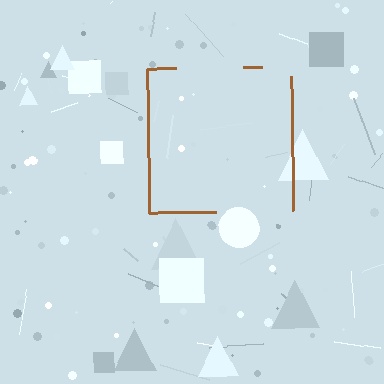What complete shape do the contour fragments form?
The contour fragments form a square.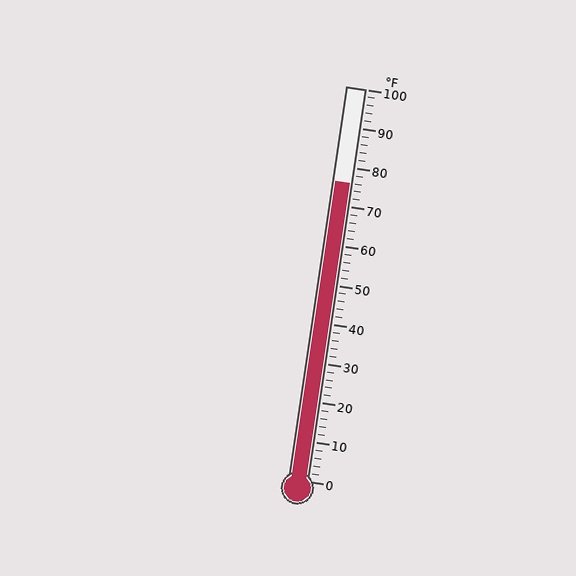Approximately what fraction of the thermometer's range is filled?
The thermometer is filled to approximately 75% of its range.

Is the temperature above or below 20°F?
The temperature is above 20°F.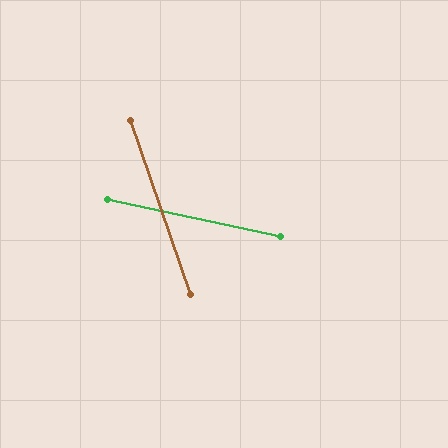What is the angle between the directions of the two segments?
Approximately 59 degrees.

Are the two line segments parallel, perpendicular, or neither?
Neither parallel nor perpendicular — they differ by about 59°.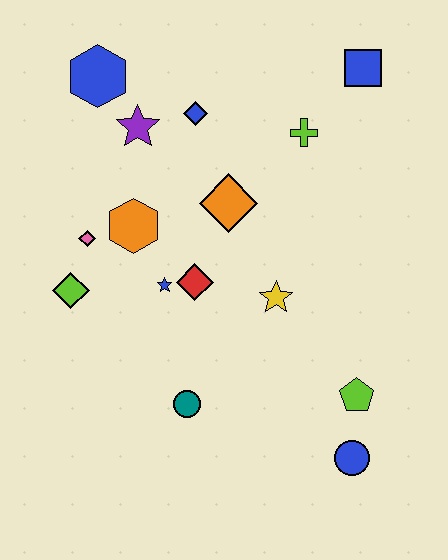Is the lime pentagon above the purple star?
No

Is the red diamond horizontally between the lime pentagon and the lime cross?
No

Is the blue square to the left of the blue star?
No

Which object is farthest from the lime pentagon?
The blue hexagon is farthest from the lime pentagon.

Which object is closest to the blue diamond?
The purple star is closest to the blue diamond.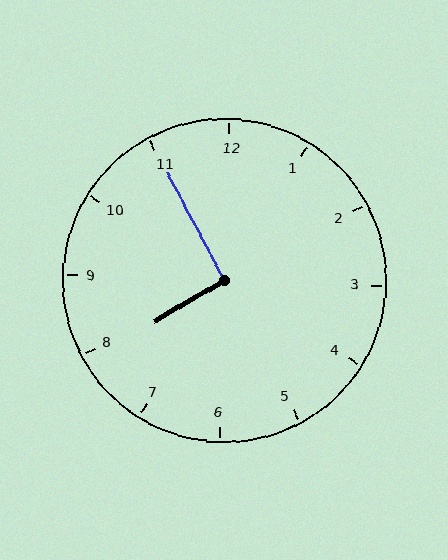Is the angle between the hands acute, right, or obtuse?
It is right.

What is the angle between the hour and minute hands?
Approximately 92 degrees.